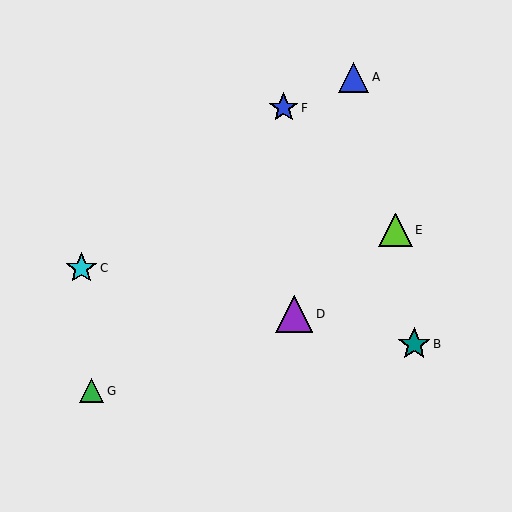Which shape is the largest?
The purple triangle (labeled D) is the largest.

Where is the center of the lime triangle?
The center of the lime triangle is at (395, 230).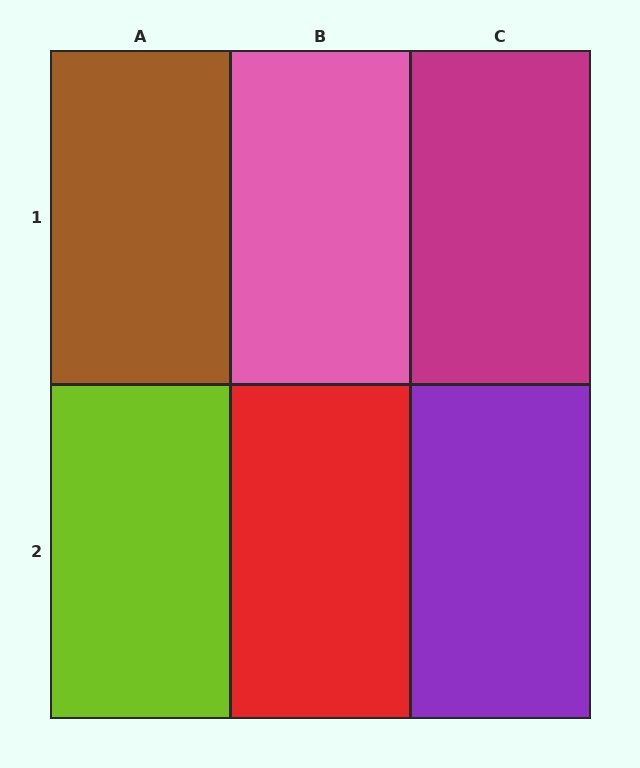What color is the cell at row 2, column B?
Red.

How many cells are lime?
1 cell is lime.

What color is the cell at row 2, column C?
Purple.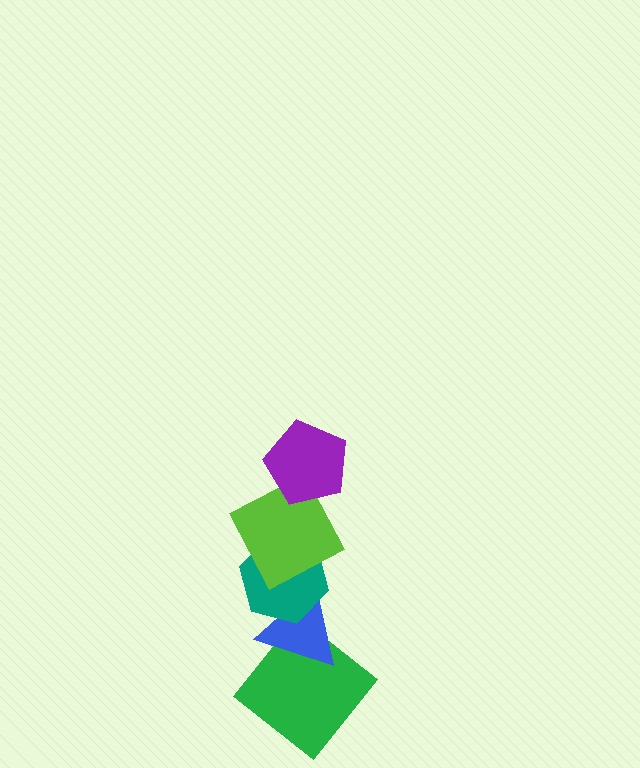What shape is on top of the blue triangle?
The teal hexagon is on top of the blue triangle.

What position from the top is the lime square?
The lime square is 2nd from the top.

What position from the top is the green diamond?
The green diamond is 5th from the top.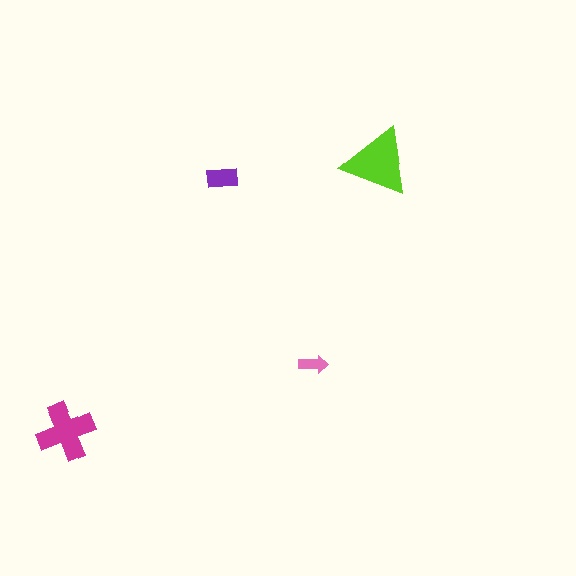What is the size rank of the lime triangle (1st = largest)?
1st.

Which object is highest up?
The lime triangle is topmost.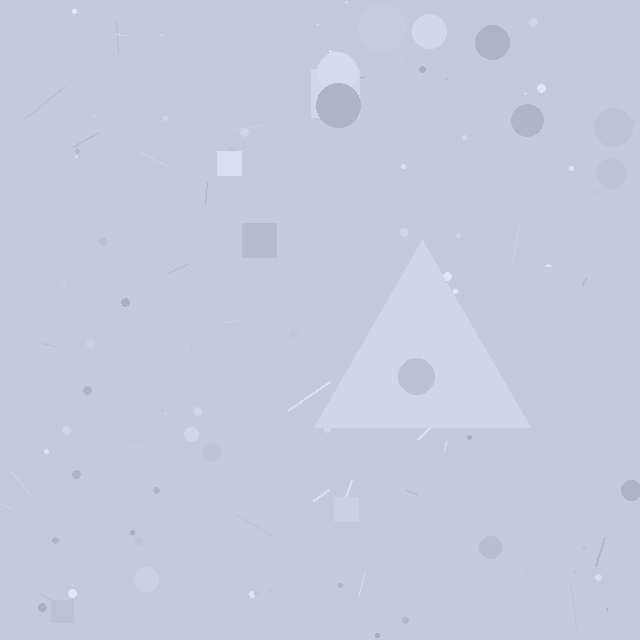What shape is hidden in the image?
A triangle is hidden in the image.